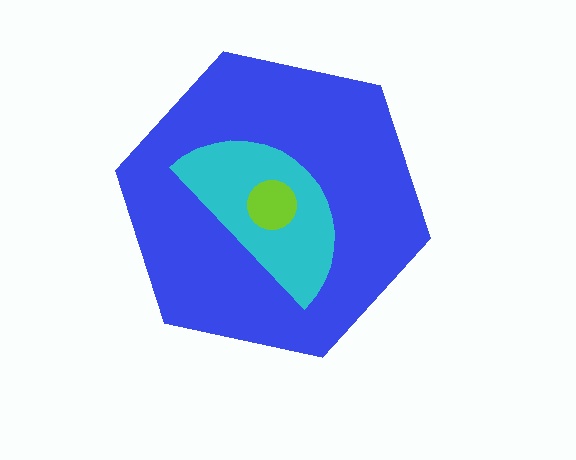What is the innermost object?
The lime circle.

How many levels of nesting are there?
3.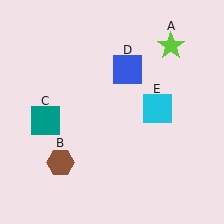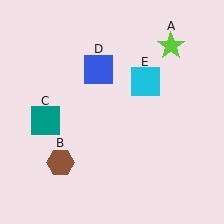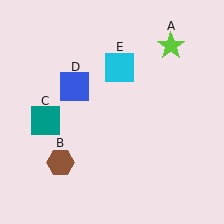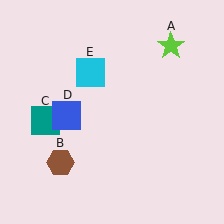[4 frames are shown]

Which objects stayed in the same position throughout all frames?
Lime star (object A) and brown hexagon (object B) and teal square (object C) remained stationary.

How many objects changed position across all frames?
2 objects changed position: blue square (object D), cyan square (object E).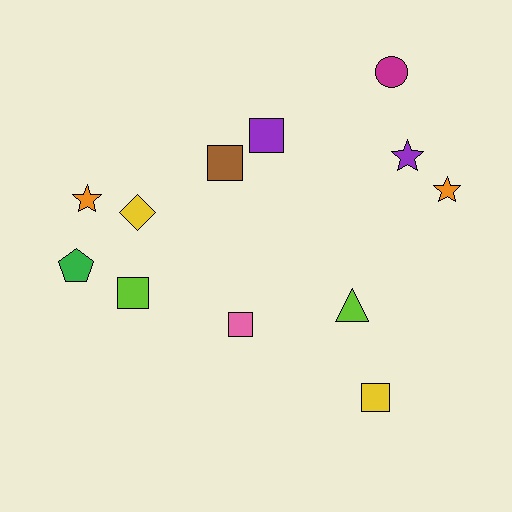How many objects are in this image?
There are 12 objects.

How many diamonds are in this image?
There is 1 diamond.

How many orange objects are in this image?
There are 2 orange objects.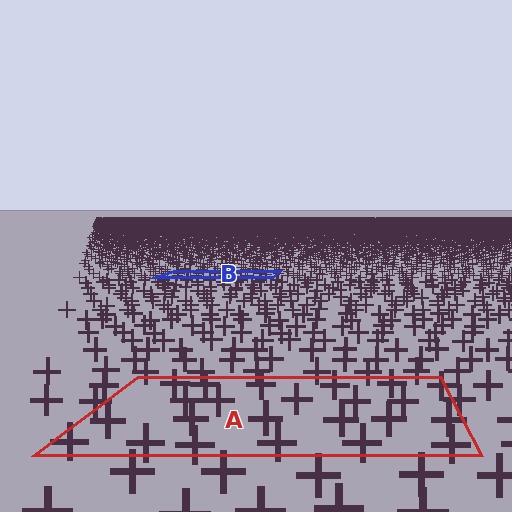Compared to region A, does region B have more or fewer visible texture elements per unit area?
Region B has more texture elements per unit area — they are packed more densely because it is farther away.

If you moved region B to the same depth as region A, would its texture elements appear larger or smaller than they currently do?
They would appear larger. At a closer depth, the same texture elements are projected at a bigger on-screen size.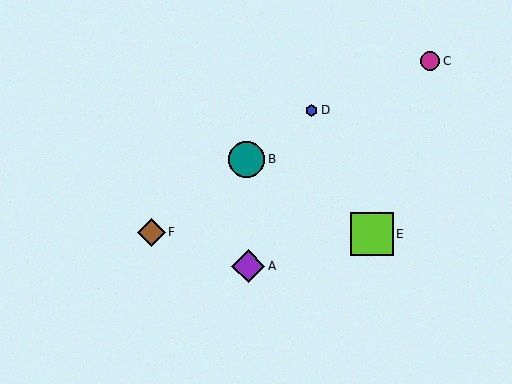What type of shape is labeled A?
Shape A is a purple diamond.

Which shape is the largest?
The lime square (labeled E) is the largest.